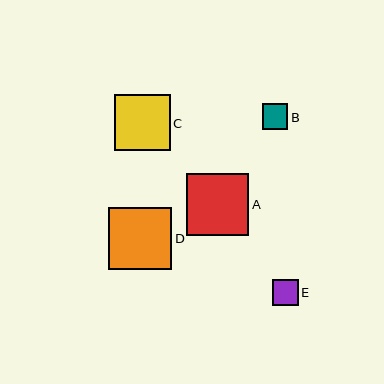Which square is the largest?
Square D is the largest with a size of approximately 63 pixels.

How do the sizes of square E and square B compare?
Square E and square B are approximately the same size.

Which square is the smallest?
Square B is the smallest with a size of approximately 26 pixels.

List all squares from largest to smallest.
From largest to smallest: D, A, C, E, B.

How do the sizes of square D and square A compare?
Square D and square A are approximately the same size.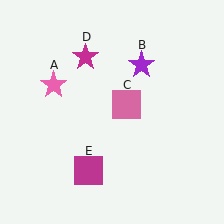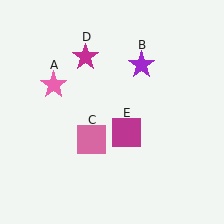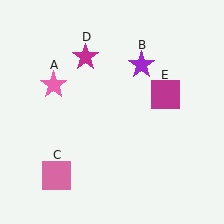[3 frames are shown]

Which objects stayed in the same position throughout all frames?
Pink star (object A) and purple star (object B) and magenta star (object D) remained stationary.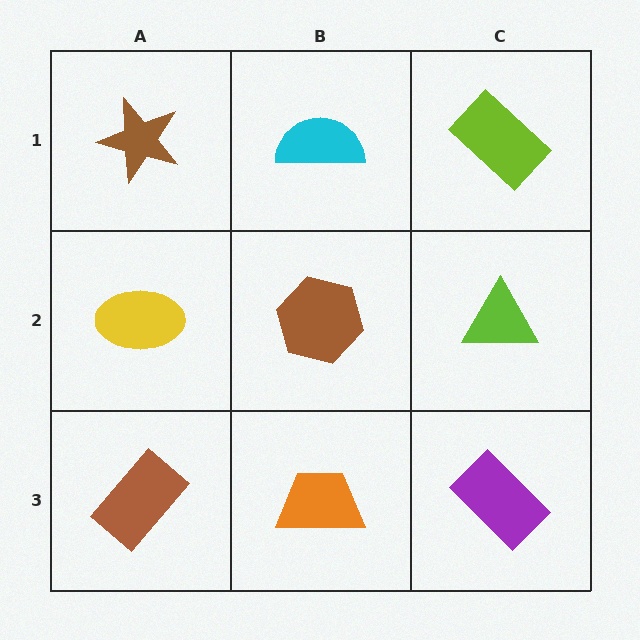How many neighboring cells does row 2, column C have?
3.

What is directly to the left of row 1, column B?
A brown star.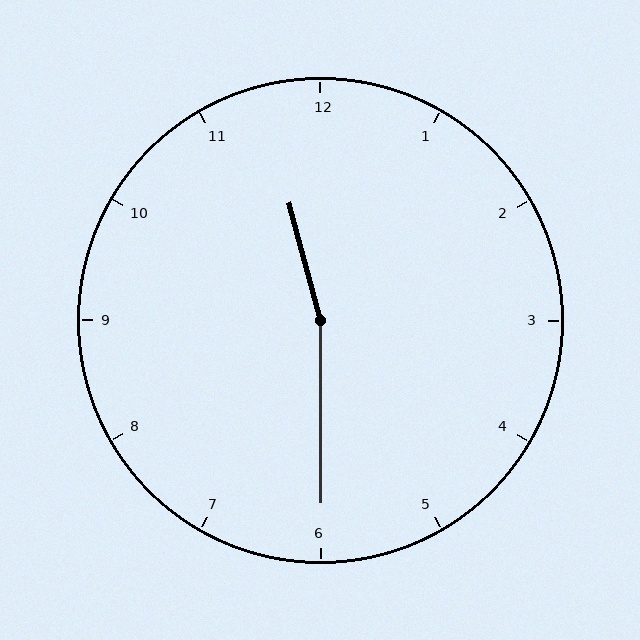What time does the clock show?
11:30.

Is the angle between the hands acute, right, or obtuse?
It is obtuse.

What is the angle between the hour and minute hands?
Approximately 165 degrees.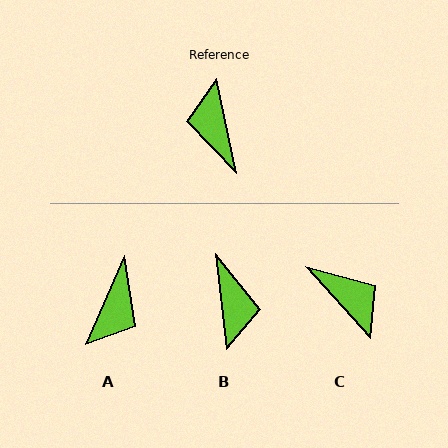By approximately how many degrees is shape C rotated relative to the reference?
Approximately 149 degrees clockwise.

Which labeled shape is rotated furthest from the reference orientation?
B, about 175 degrees away.